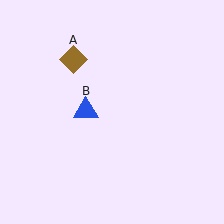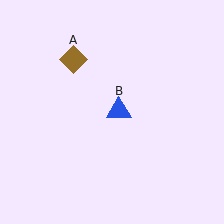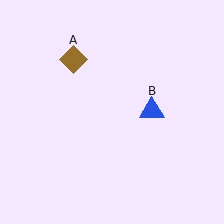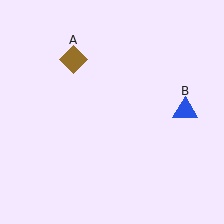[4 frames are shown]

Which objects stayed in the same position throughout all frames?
Brown diamond (object A) remained stationary.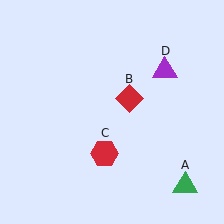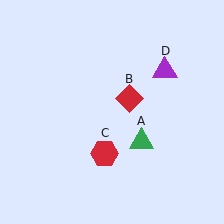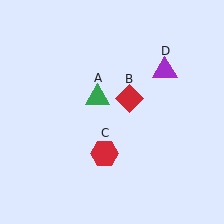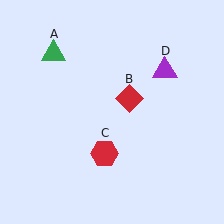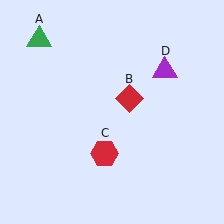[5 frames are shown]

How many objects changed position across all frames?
1 object changed position: green triangle (object A).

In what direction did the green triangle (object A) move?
The green triangle (object A) moved up and to the left.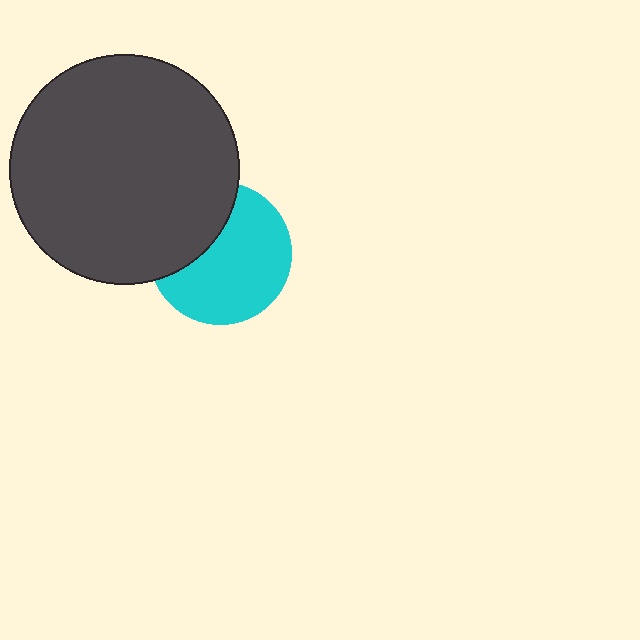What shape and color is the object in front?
The object in front is a dark gray circle.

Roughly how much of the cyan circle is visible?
Most of it is visible (roughly 67%).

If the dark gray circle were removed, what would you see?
You would see the complete cyan circle.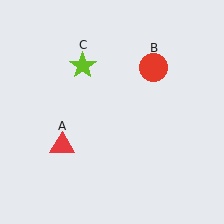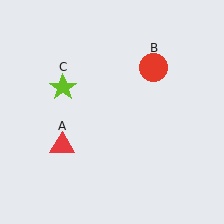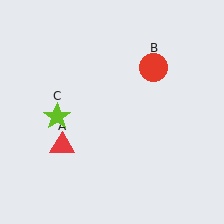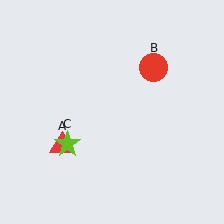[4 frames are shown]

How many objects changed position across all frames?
1 object changed position: lime star (object C).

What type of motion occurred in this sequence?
The lime star (object C) rotated counterclockwise around the center of the scene.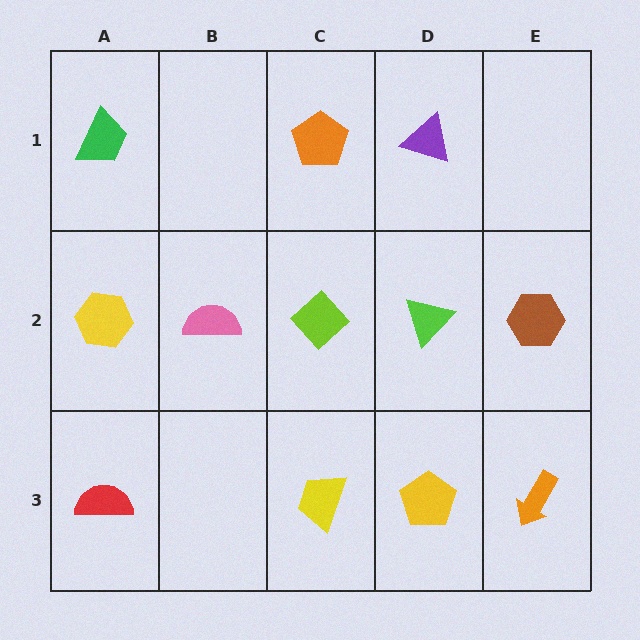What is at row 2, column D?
A lime triangle.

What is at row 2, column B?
A pink semicircle.